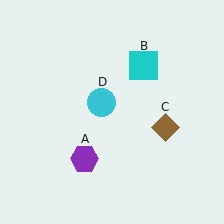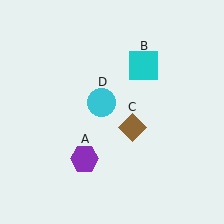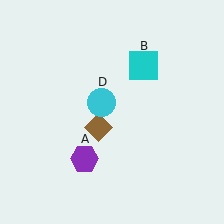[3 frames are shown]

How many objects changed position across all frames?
1 object changed position: brown diamond (object C).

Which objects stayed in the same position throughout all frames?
Purple hexagon (object A) and cyan square (object B) and cyan circle (object D) remained stationary.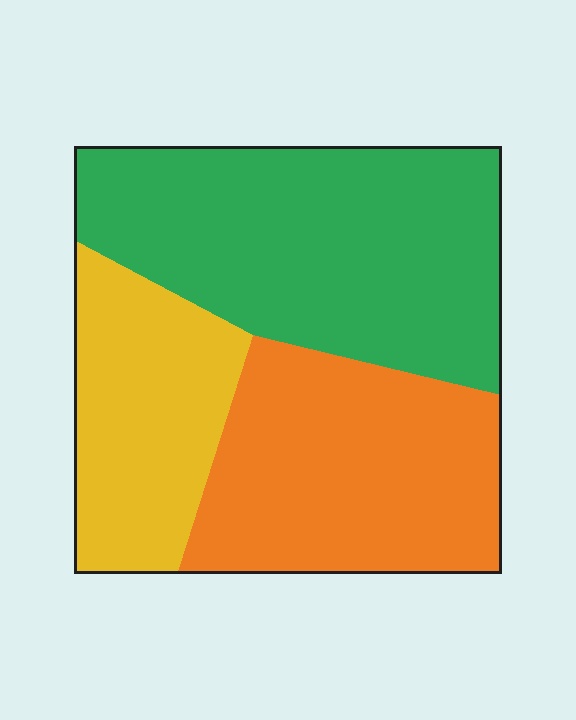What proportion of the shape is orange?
Orange covers about 35% of the shape.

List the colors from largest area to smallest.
From largest to smallest: green, orange, yellow.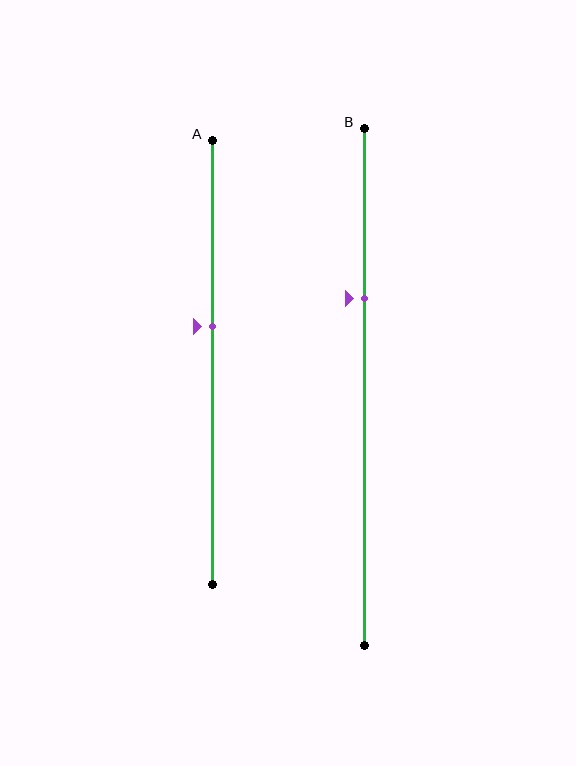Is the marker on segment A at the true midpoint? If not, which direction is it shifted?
No, the marker on segment A is shifted upward by about 8% of the segment length.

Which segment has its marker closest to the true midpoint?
Segment A has its marker closest to the true midpoint.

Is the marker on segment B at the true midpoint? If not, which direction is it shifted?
No, the marker on segment B is shifted upward by about 17% of the segment length.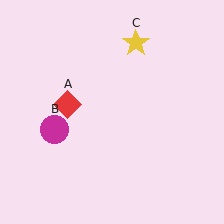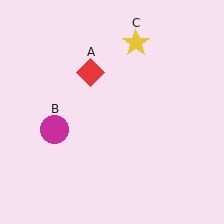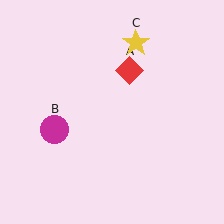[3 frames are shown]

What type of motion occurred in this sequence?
The red diamond (object A) rotated clockwise around the center of the scene.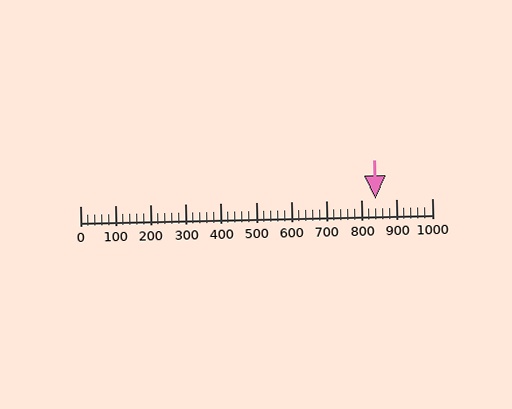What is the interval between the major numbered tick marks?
The major tick marks are spaced 100 units apart.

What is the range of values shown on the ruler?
The ruler shows values from 0 to 1000.